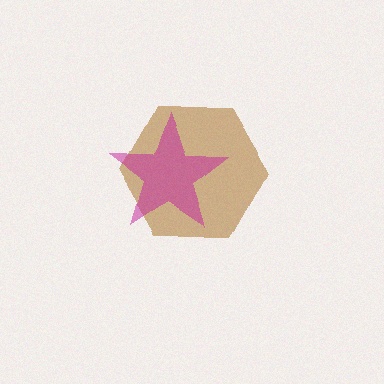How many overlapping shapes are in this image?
There are 2 overlapping shapes in the image.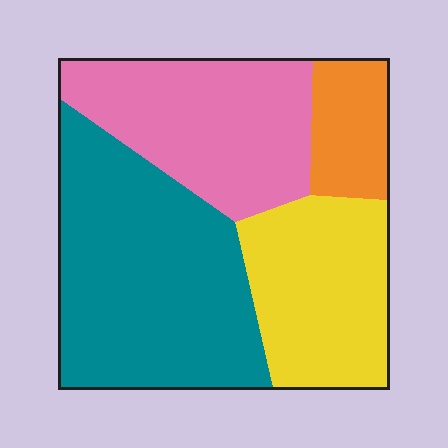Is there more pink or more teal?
Teal.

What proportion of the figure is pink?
Pink covers 27% of the figure.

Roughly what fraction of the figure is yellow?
Yellow covers roughly 25% of the figure.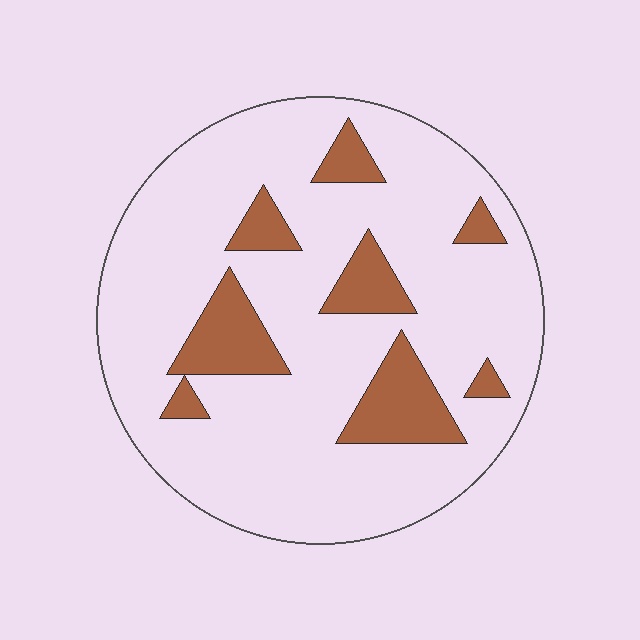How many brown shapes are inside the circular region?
8.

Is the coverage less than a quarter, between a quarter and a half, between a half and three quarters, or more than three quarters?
Less than a quarter.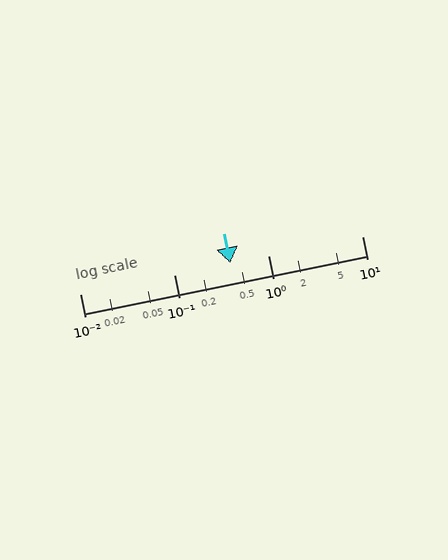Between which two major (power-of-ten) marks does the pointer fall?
The pointer is between 0.1 and 1.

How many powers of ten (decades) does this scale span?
The scale spans 3 decades, from 0.01 to 10.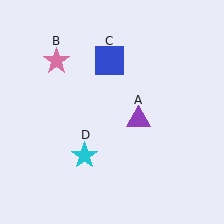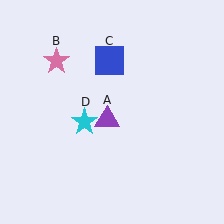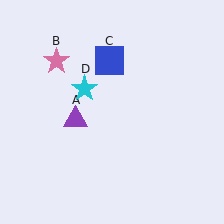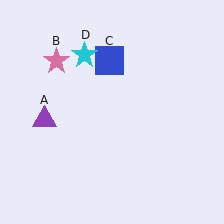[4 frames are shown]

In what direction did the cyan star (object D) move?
The cyan star (object D) moved up.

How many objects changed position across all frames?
2 objects changed position: purple triangle (object A), cyan star (object D).